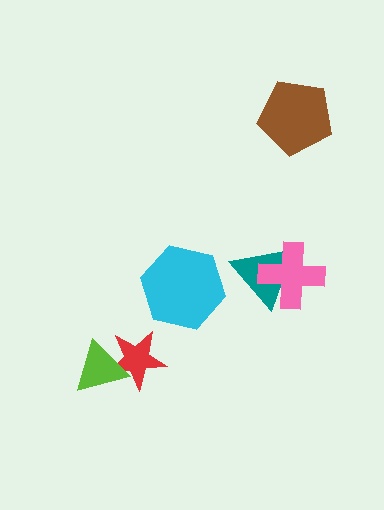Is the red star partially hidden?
Yes, it is partially covered by another shape.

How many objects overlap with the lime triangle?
1 object overlaps with the lime triangle.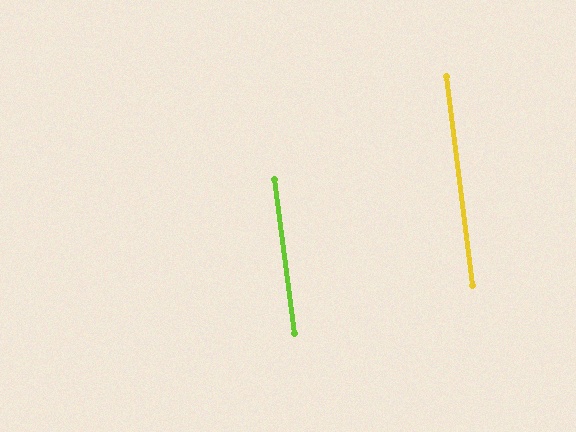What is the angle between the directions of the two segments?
Approximately 0 degrees.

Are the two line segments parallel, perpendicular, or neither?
Parallel — their directions differ by only 0.4°.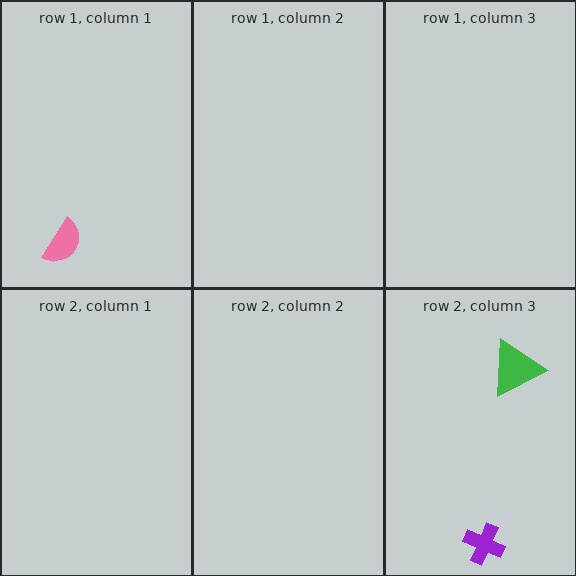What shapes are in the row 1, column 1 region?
The pink semicircle.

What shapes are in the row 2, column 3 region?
The green triangle, the purple cross.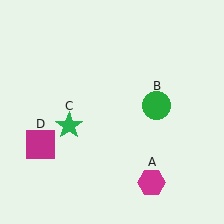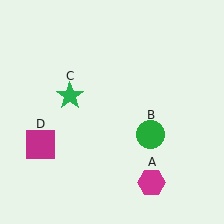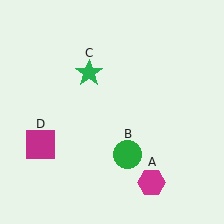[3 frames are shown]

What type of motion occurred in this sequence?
The green circle (object B), green star (object C) rotated clockwise around the center of the scene.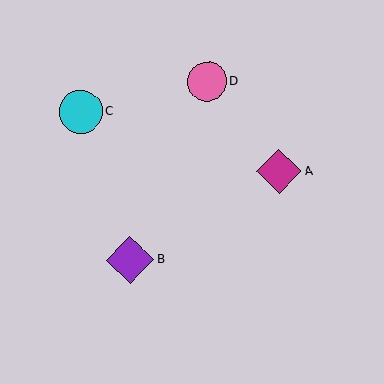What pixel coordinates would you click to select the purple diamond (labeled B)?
Click at (130, 260) to select the purple diamond B.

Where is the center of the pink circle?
The center of the pink circle is at (207, 82).